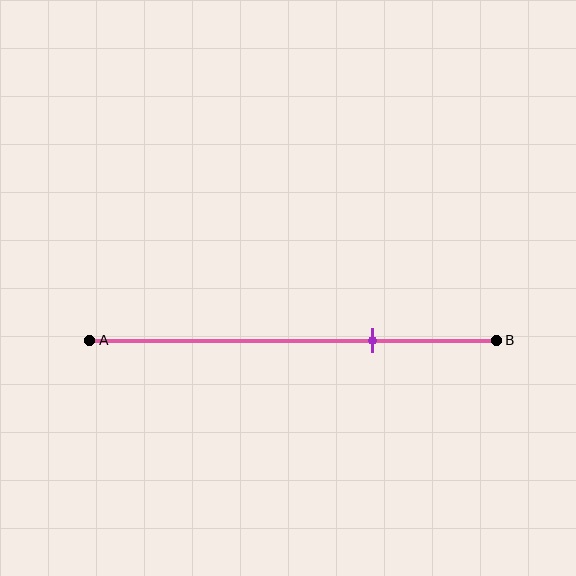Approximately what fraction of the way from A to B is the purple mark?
The purple mark is approximately 70% of the way from A to B.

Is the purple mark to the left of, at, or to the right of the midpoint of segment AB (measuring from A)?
The purple mark is to the right of the midpoint of segment AB.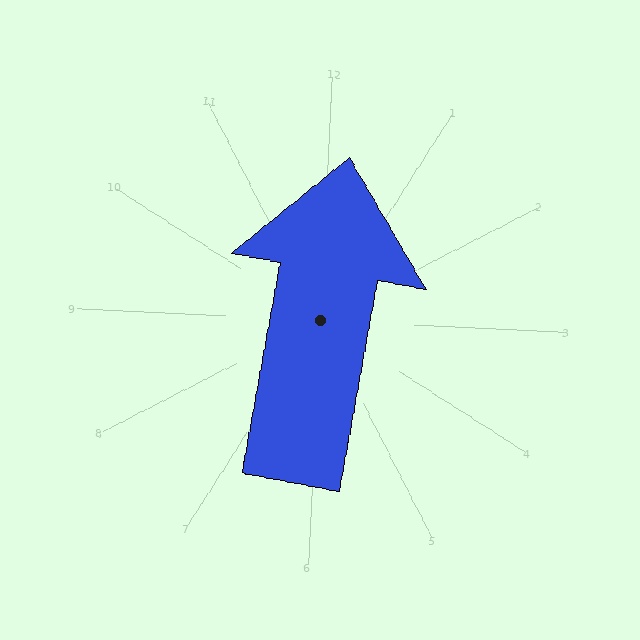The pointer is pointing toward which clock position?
Roughly 12 o'clock.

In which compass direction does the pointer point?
North.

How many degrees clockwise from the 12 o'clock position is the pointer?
Approximately 8 degrees.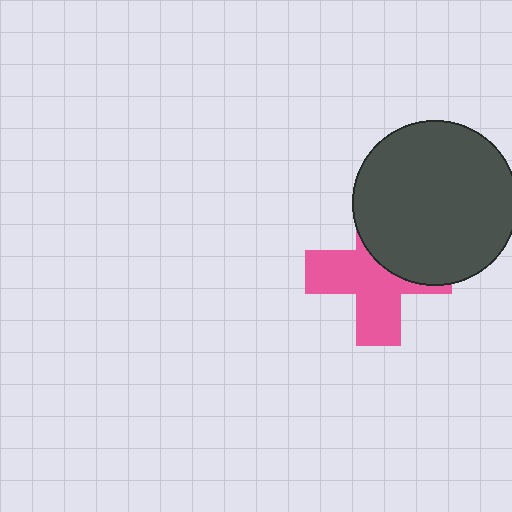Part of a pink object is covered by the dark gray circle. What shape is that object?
It is a cross.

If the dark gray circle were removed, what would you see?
You would see the complete pink cross.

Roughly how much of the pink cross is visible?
About half of it is visible (roughly 59%).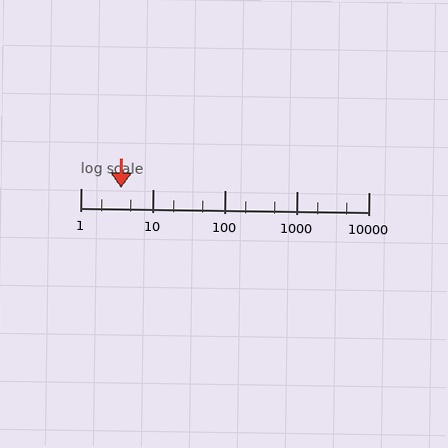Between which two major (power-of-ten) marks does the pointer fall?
The pointer is between 1 and 10.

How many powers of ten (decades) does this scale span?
The scale spans 4 decades, from 1 to 10000.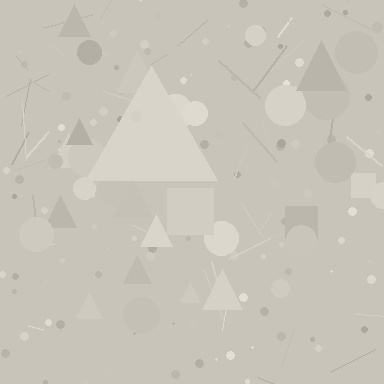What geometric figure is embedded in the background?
A triangle is embedded in the background.